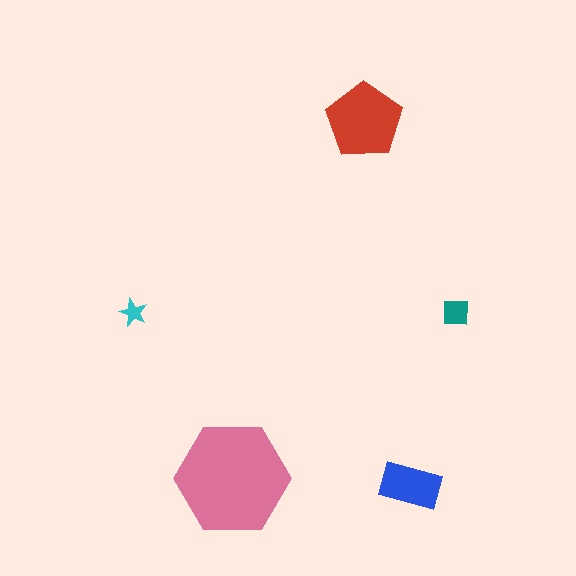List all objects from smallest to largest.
The cyan star, the teal square, the blue rectangle, the red pentagon, the pink hexagon.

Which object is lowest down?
The blue rectangle is bottommost.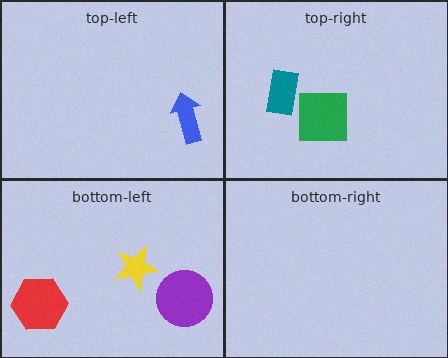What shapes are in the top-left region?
The blue arrow.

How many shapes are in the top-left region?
1.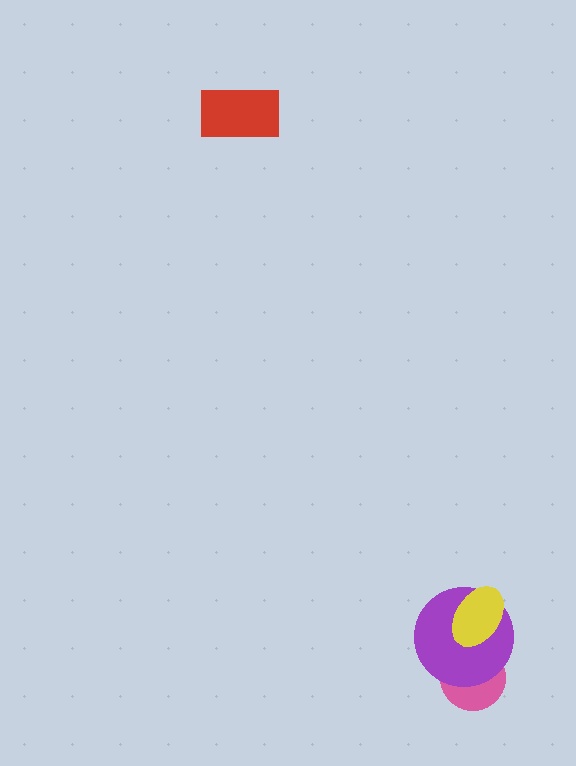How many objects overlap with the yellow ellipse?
1 object overlaps with the yellow ellipse.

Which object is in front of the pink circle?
The purple circle is in front of the pink circle.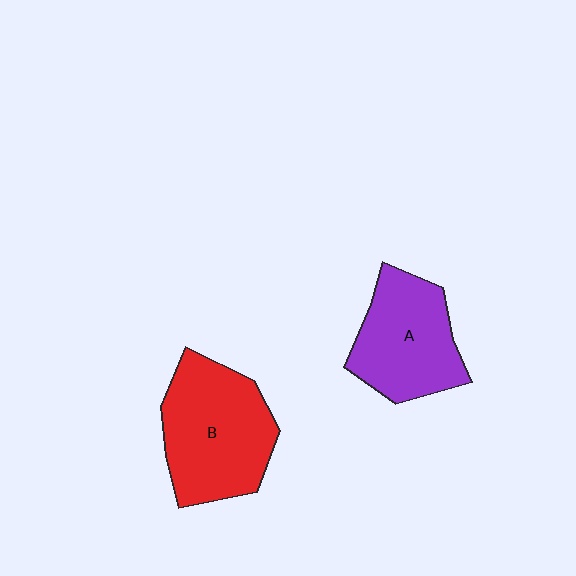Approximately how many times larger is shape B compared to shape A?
Approximately 1.2 times.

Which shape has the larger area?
Shape B (red).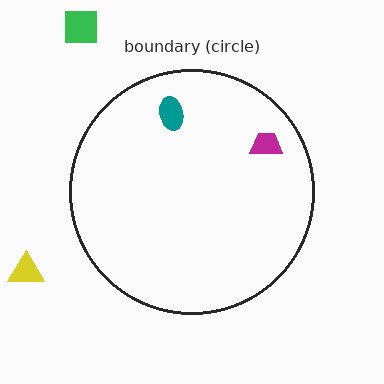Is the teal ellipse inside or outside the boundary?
Inside.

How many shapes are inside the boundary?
2 inside, 2 outside.